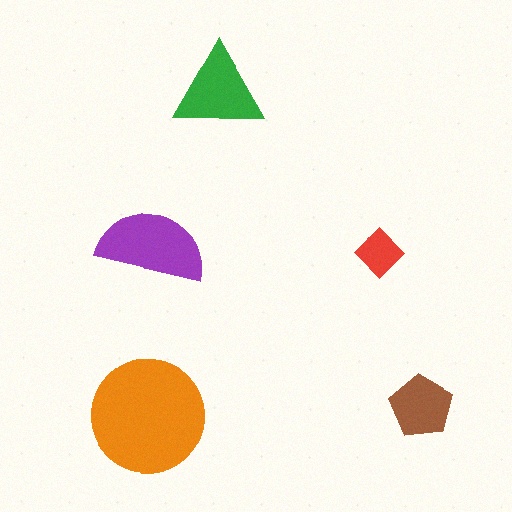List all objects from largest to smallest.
The orange circle, the purple semicircle, the green triangle, the brown pentagon, the red diamond.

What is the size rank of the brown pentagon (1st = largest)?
4th.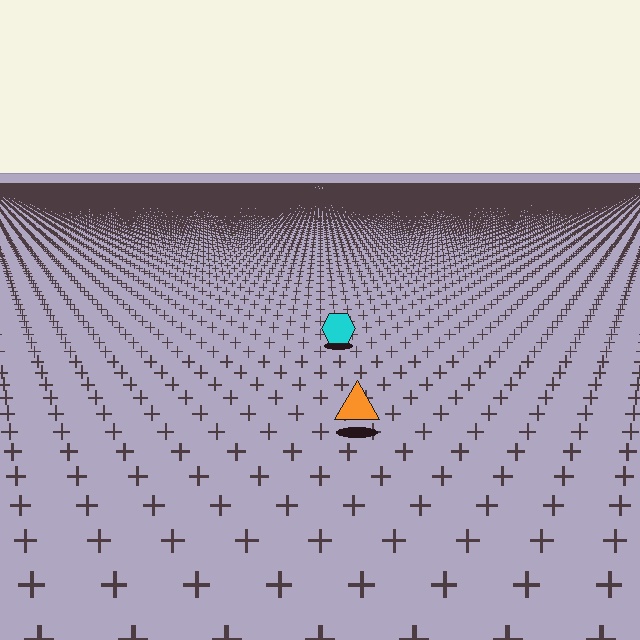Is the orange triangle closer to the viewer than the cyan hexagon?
Yes. The orange triangle is closer — you can tell from the texture gradient: the ground texture is coarser near it.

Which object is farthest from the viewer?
The cyan hexagon is farthest from the viewer. It appears smaller and the ground texture around it is denser.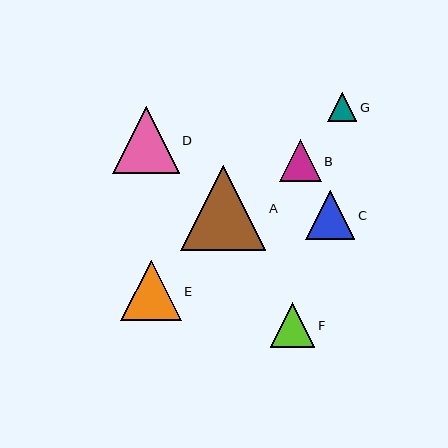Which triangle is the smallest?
Triangle G is the smallest with a size of approximately 29 pixels.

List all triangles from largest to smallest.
From largest to smallest: A, D, E, C, F, B, G.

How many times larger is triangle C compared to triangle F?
Triangle C is approximately 1.1 times the size of triangle F.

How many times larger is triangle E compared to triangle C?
Triangle E is approximately 1.2 times the size of triangle C.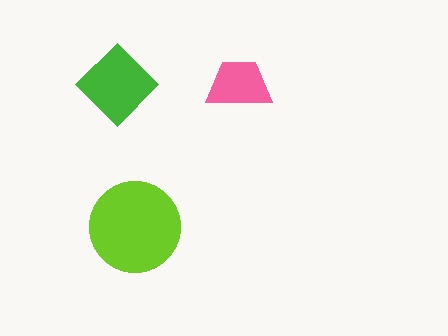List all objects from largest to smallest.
The lime circle, the green diamond, the pink trapezoid.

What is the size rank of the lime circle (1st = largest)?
1st.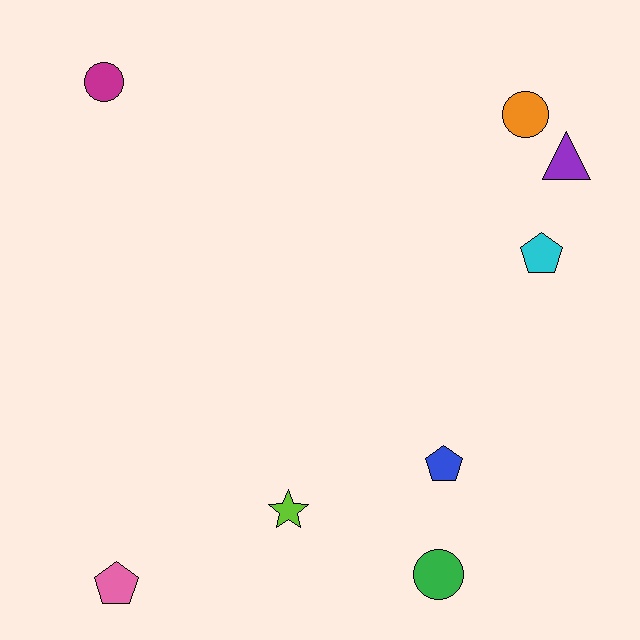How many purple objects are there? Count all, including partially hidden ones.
There is 1 purple object.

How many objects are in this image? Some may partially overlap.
There are 8 objects.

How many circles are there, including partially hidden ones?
There are 3 circles.